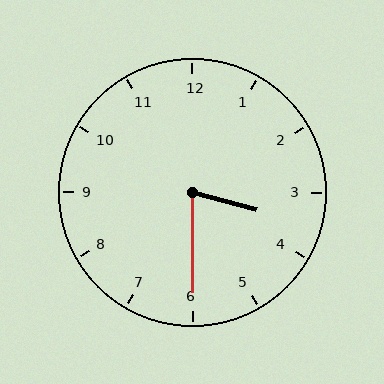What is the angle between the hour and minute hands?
Approximately 75 degrees.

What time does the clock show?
3:30.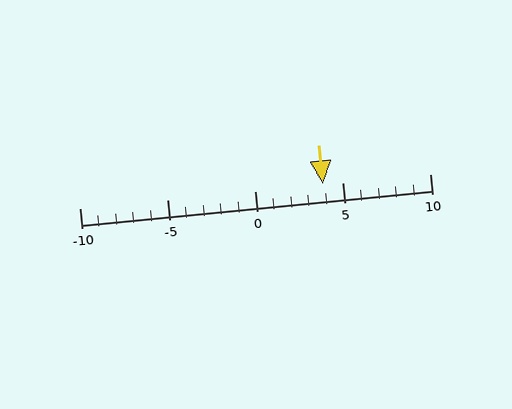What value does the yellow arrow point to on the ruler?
The yellow arrow points to approximately 4.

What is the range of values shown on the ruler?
The ruler shows values from -10 to 10.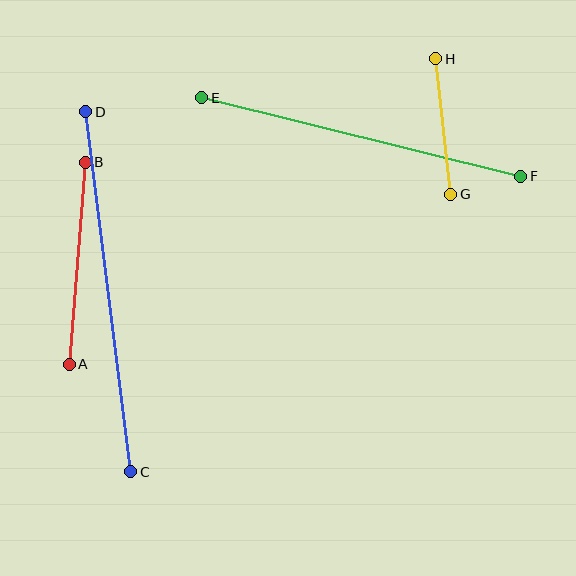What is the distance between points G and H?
The distance is approximately 136 pixels.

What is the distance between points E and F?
The distance is approximately 329 pixels.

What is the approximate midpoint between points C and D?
The midpoint is at approximately (108, 292) pixels.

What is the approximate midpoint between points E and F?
The midpoint is at approximately (361, 137) pixels.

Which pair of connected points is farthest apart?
Points C and D are farthest apart.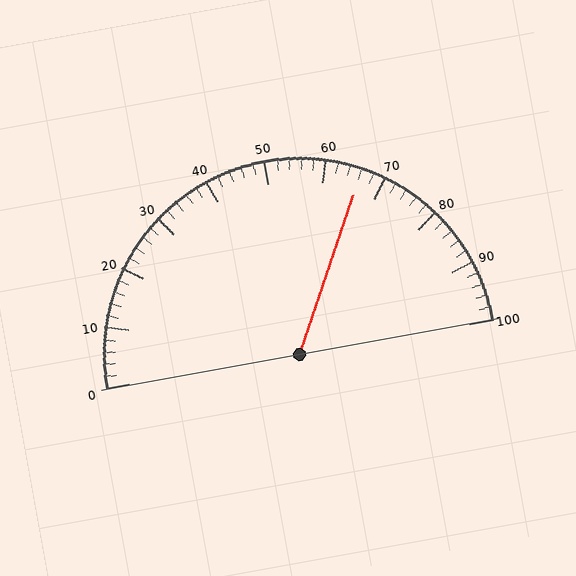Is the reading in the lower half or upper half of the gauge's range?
The reading is in the upper half of the range (0 to 100).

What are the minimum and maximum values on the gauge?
The gauge ranges from 0 to 100.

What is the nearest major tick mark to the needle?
The nearest major tick mark is 70.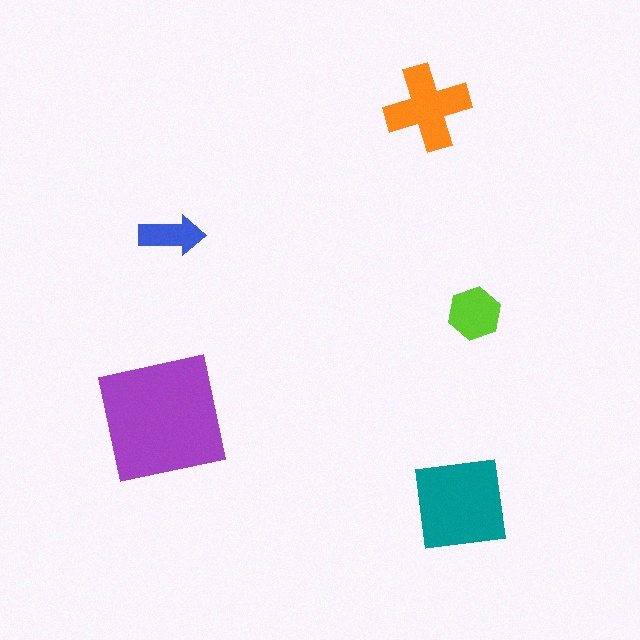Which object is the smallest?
The blue arrow.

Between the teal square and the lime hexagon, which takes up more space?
The teal square.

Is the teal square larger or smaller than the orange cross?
Larger.